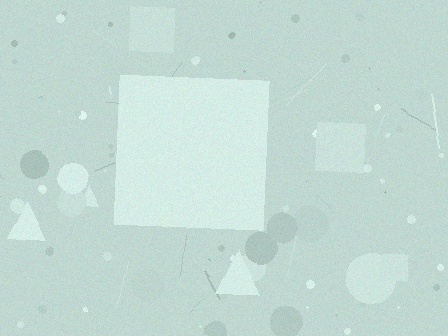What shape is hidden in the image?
A square is hidden in the image.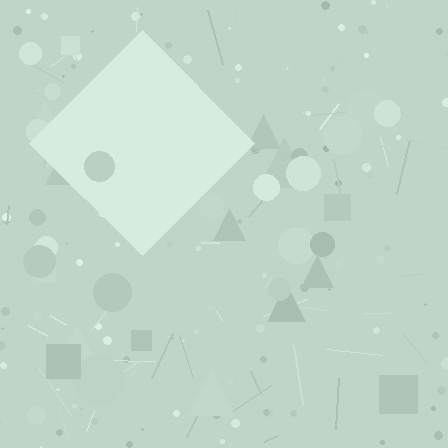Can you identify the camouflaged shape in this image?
The camouflaged shape is a diamond.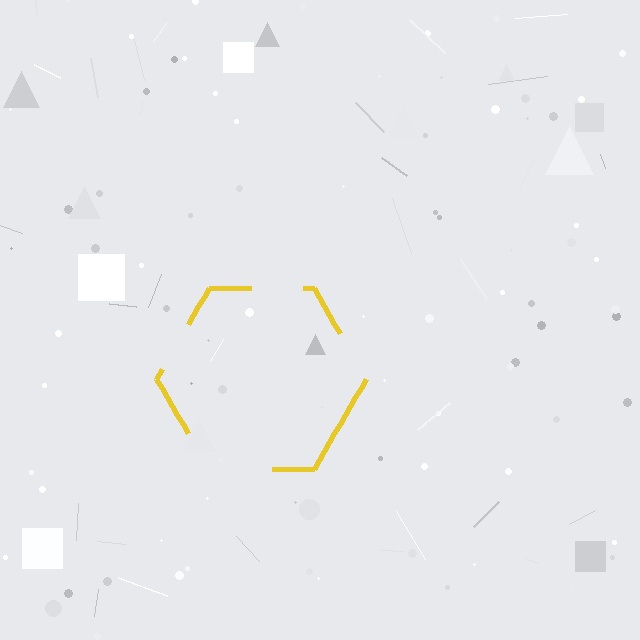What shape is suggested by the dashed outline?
The dashed outline suggests a hexagon.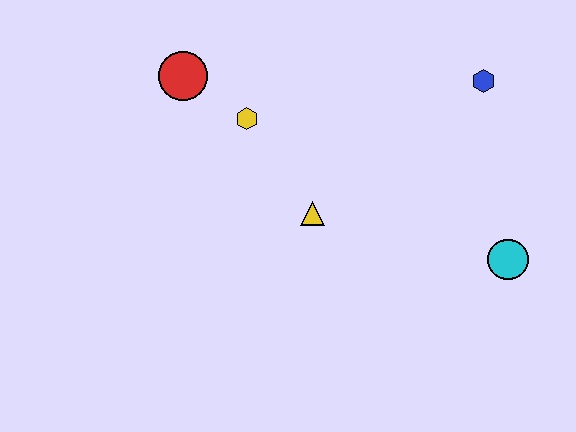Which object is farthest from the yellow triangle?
The blue hexagon is farthest from the yellow triangle.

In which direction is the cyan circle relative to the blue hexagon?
The cyan circle is below the blue hexagon.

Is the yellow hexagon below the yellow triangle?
No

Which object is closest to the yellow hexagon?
The red circle is closest to the yellow hexagon.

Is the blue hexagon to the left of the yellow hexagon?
No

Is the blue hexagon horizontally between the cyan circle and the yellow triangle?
Yes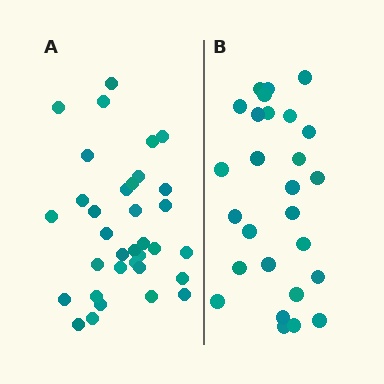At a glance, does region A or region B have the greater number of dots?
Region A (the left region) has more dots.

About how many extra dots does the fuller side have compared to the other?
Region A has roughly 8 or so more dots than region B.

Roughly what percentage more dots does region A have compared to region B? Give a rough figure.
About 25% more.